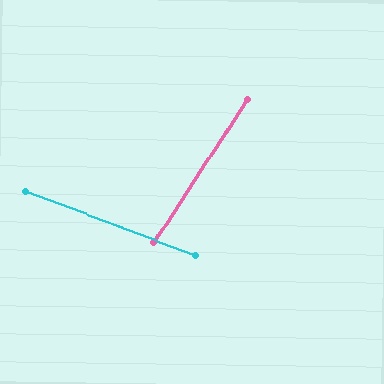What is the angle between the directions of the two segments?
Approximately 78 degrees.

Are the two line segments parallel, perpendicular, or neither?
Neither parallel nor perpendicular — they differ by about 78°.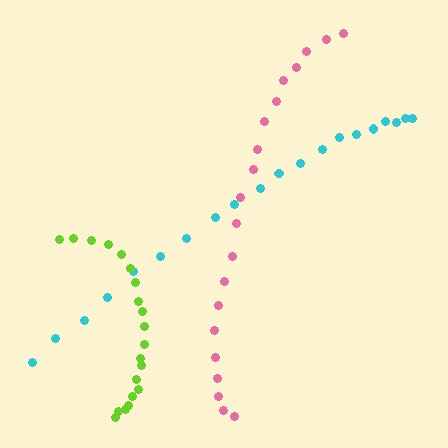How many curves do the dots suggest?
There are 3 distinct paths.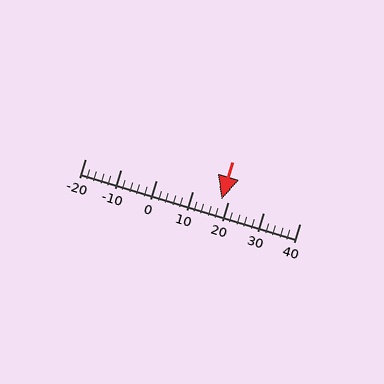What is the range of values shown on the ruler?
The ruler shows values from -20 to 40.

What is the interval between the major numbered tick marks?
The major tick marks are spaced 10 units apart.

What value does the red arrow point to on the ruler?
The red arrow points to approximately 18.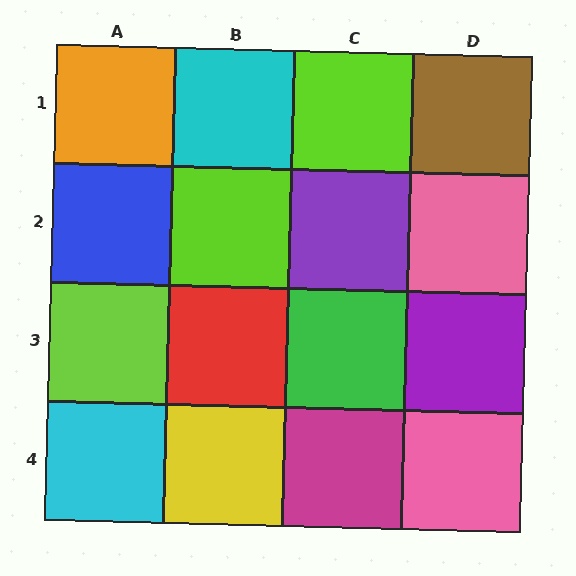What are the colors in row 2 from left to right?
Blue, lime, purple, pink.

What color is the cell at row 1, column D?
Brown.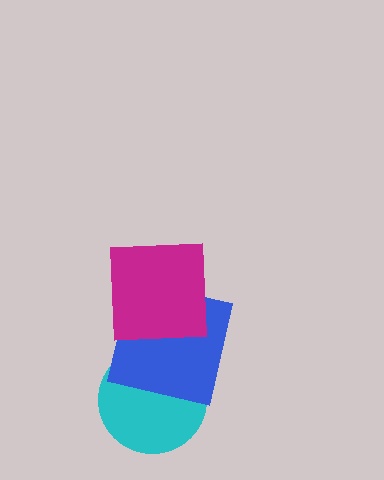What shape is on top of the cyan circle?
The blue square is on top of the cyan circle.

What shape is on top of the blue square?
The magenta square is on top of the blue square.